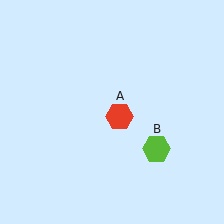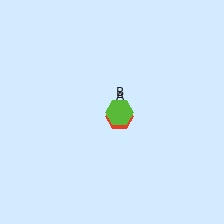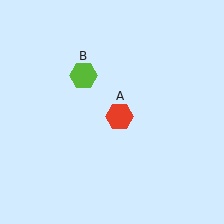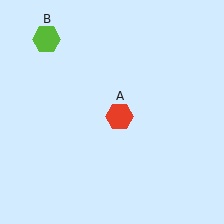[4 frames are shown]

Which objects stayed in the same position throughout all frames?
Red hexagon (object A) remained stationary.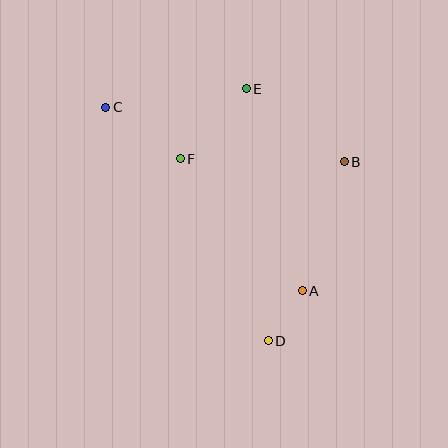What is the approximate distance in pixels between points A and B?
The distance between A and B is approximately 136 pixels.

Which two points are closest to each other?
Points A and D are closest to each other.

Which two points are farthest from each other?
Points C and D are farthest from each other.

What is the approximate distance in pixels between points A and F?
The distance between A and F is approximately 180 pixels.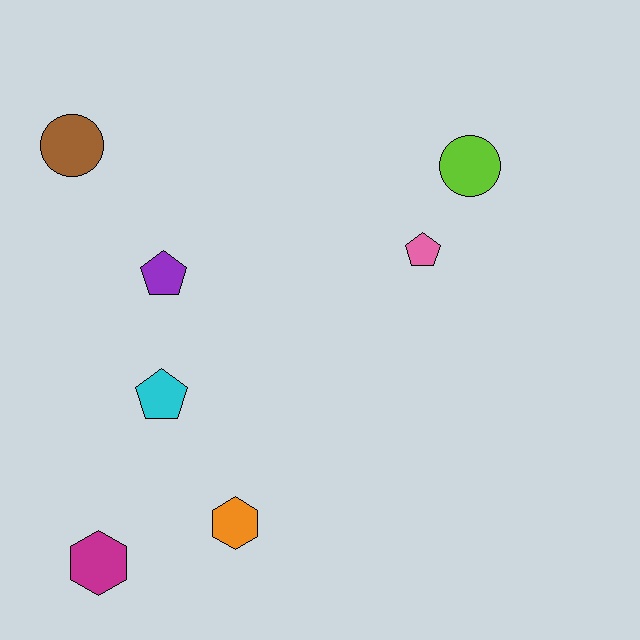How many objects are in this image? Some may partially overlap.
There are 7 objects.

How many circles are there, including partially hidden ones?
There are 2 circles.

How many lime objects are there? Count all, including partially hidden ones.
There is 1 lime object.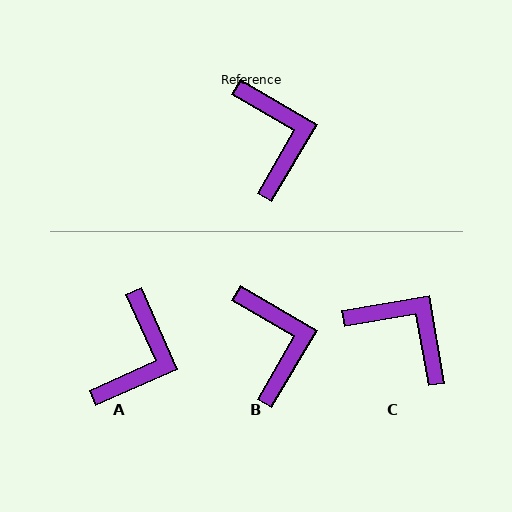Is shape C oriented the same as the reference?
No, it is off by about 40 degrees.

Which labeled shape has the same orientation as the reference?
B.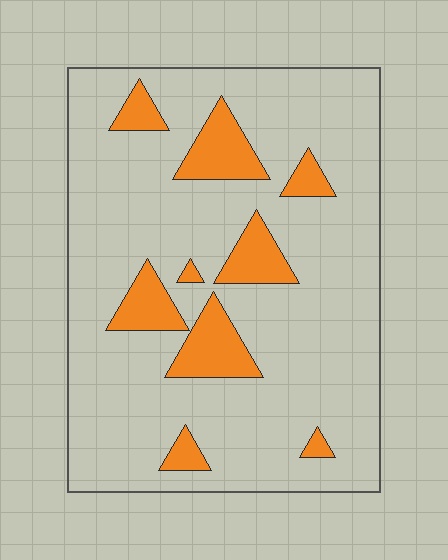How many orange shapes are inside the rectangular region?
9.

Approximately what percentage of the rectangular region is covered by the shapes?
Approximately 15%.